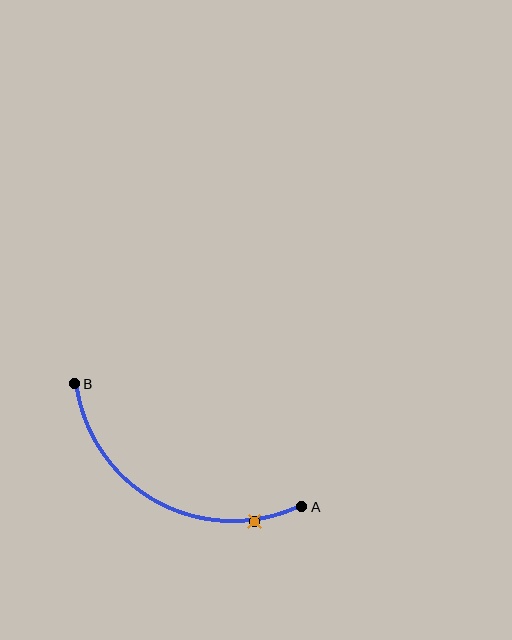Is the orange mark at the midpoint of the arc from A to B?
No. The orange mark lies on the arc but is closer to endpoint A. The arc midpoint would be at the point on the curve equidistant along the arc from both A and B.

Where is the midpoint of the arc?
The arc midpoint is the point on the curve farthest from the straight line joining A and B. It sits below that line.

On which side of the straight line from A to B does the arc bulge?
The arc bulges below the straight line connecting A and B.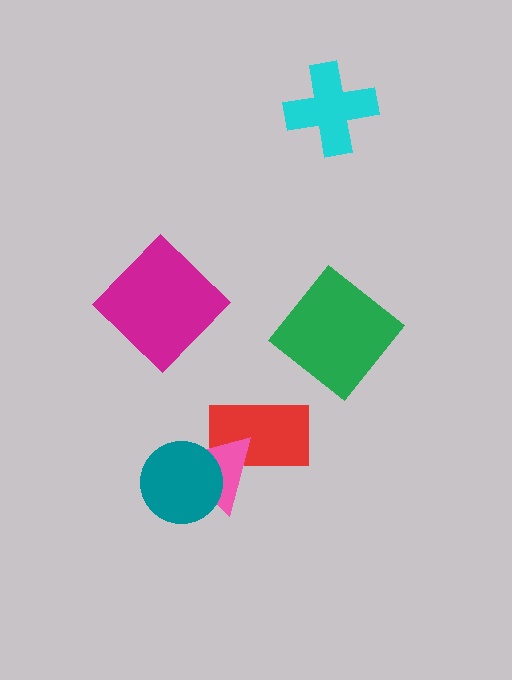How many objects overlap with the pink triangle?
2 objects overlap with the pink triangle.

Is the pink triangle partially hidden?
Yes, it is partially covered by another shape.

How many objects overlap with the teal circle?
1 object overlaps with the teal circle.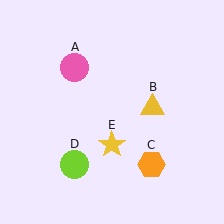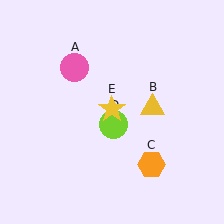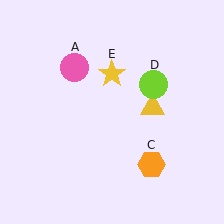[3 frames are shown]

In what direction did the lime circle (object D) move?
The lime circle (object D) moved up and to the right.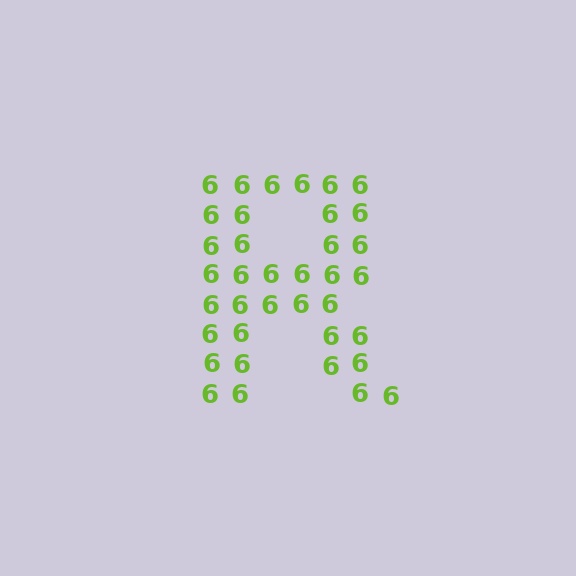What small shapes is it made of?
It is made of small digit 6's.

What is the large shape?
The large shape is the letter R.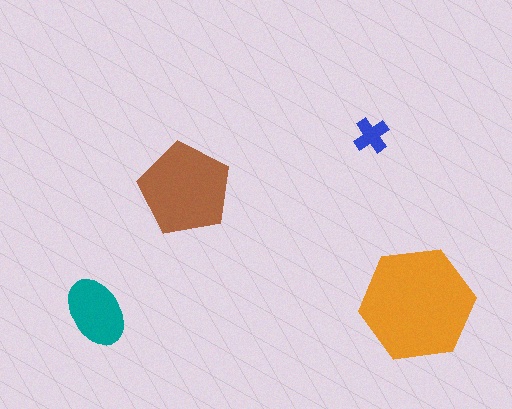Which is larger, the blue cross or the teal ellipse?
The teal ellipse.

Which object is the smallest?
The blue cross.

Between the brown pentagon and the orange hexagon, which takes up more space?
The orange hexagon.